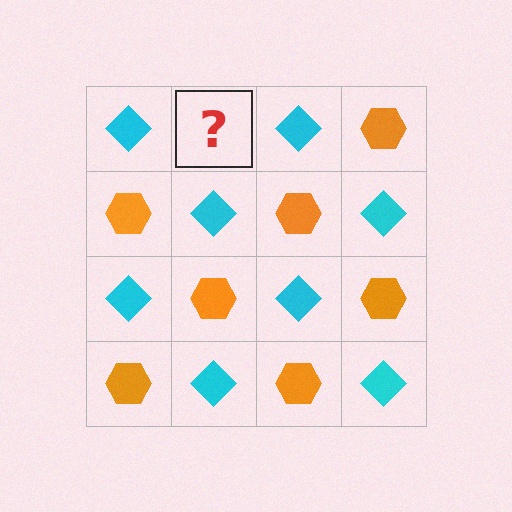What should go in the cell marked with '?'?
The missing cell should contain an orange hexagon.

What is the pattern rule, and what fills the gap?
The rule is that it alternates cyan diamond and orange hexagon in a checkerboard pattern. The gap should be filled with an orange hexagon.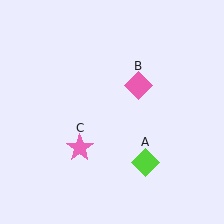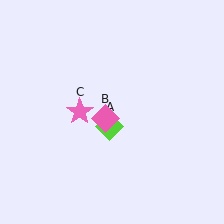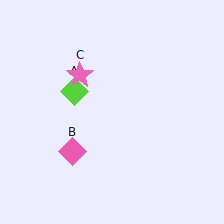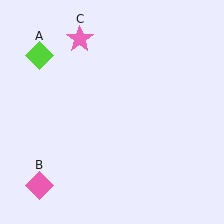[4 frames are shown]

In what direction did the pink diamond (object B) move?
The pink diamond (object B) moved down and to the left.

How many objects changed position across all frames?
3 objects changed position: lime diamond (object A), pink diamond (object B), pink star (object C).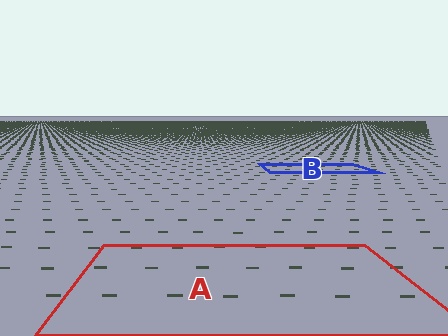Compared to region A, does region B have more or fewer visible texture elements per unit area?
Region B has more texture elements per unit area — they are packed more densely because it is farther away.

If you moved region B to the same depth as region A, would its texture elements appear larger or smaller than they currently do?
They would appear larger. At a closer depth, the same texture elements are projected at a bigger on-screen size.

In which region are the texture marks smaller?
The texture marks are smaller in region B, because it is farther away.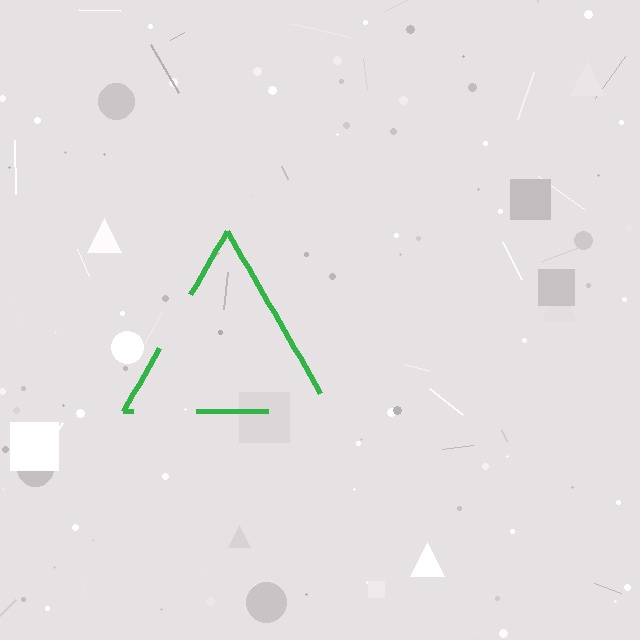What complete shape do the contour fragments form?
The contour fragments form a triangle.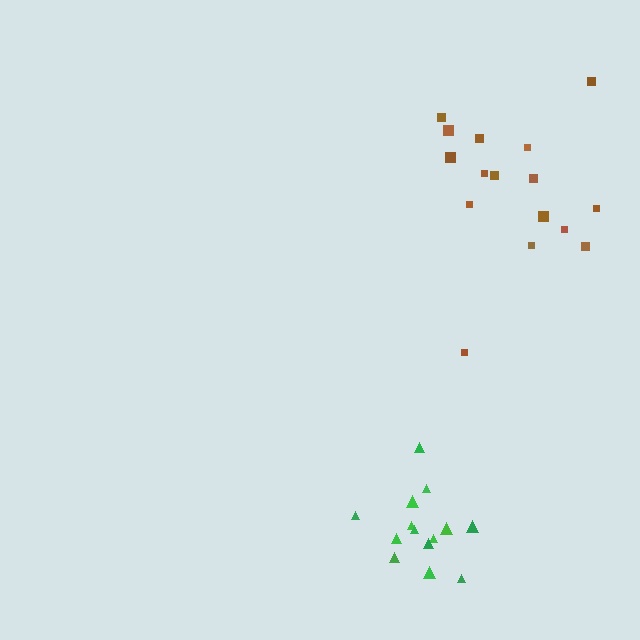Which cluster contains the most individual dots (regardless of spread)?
Brown (16).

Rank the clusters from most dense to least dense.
green, brown.